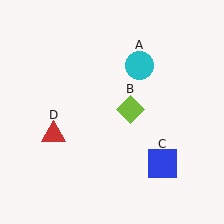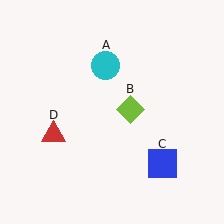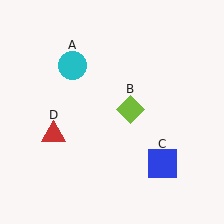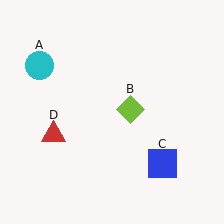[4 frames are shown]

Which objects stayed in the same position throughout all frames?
Lime diamond (object B) and blue square (object C) and red triangle (object D) remained stationary.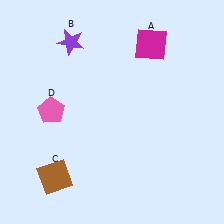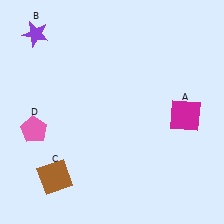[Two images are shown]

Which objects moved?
The objects that moved are: the magenta square (A), the purple star (B), the pink pentagon (D).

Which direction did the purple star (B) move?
The purple star (B) moved left.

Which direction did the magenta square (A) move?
The magenta square (A) moved down.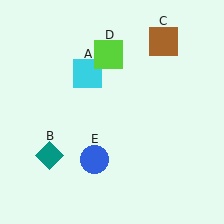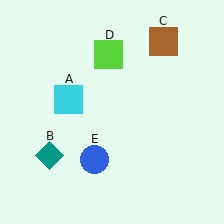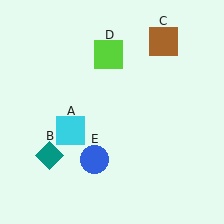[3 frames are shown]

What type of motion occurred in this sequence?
The cyan square (object A) rotated counterclockwise around the center of the scene.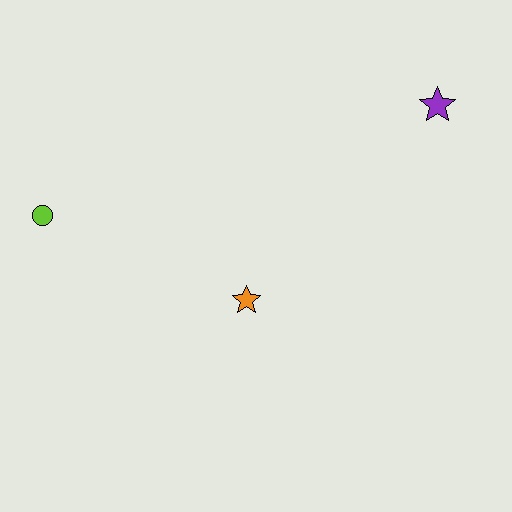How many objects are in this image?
There are 3 objects.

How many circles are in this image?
There is 1 circle.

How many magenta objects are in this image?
There are no magenta objects.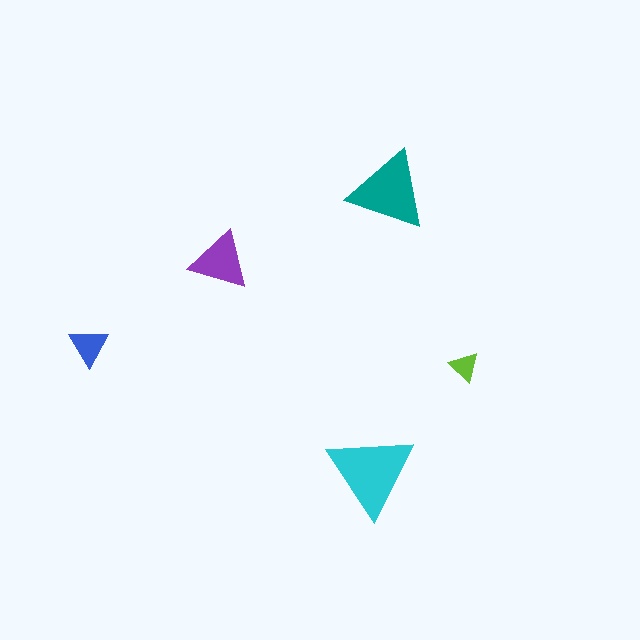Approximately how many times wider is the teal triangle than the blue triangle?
About 2 times wider.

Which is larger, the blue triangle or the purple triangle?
The purple one.